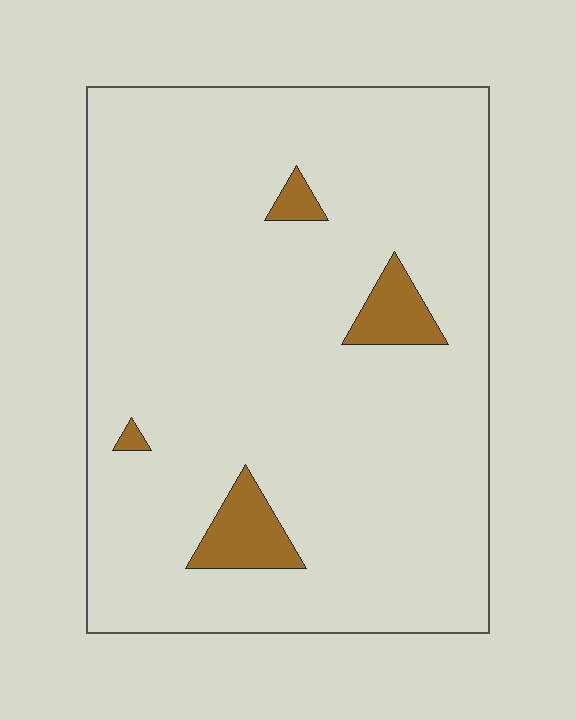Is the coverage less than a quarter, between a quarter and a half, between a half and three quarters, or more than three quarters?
Less than a quarter.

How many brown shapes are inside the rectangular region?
4.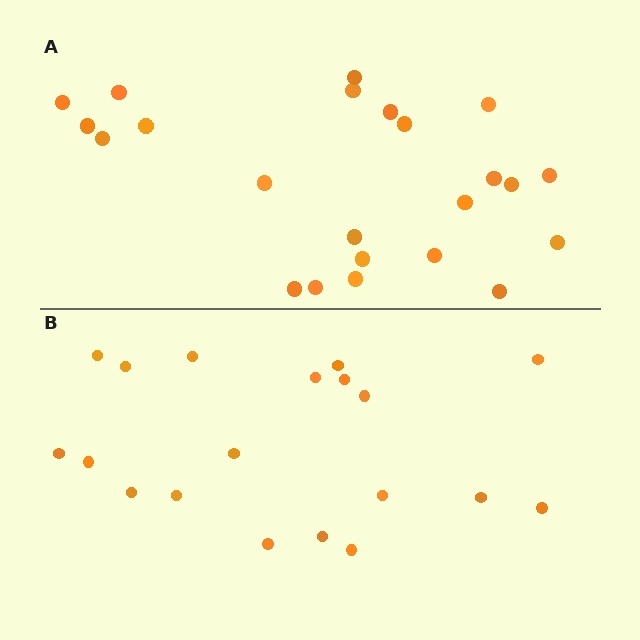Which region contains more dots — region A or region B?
Region A (the top region) has more dots.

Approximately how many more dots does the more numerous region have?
Region A has about 4 more dots than region B.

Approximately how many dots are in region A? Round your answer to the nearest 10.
About 20 dots. (The exact count is 23, which rounds to 20.)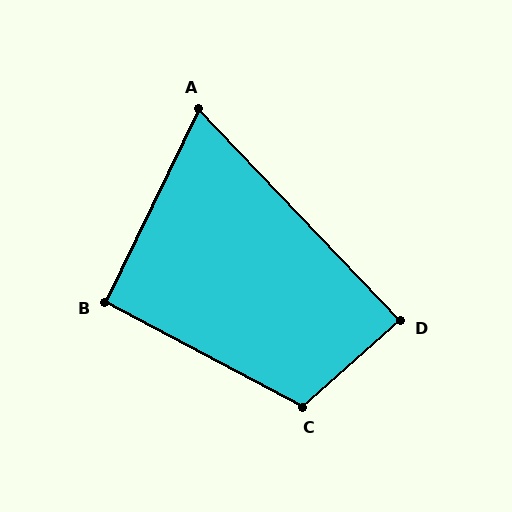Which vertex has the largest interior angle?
C, at approximately 111 degrees.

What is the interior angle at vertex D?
Approximately 88 degrees (approximately right).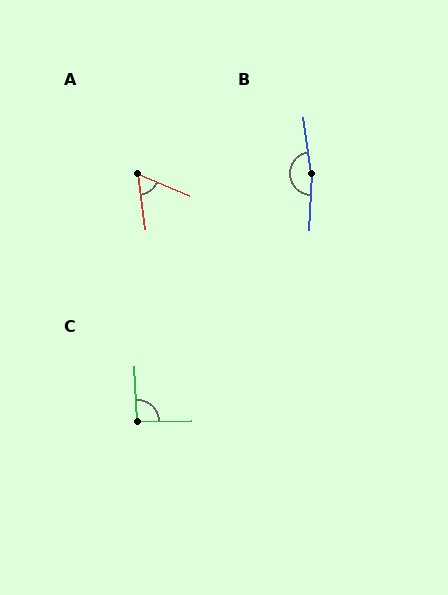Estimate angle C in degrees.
Approximately 91 degrees.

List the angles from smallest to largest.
A (59°), C (91°), B (169°).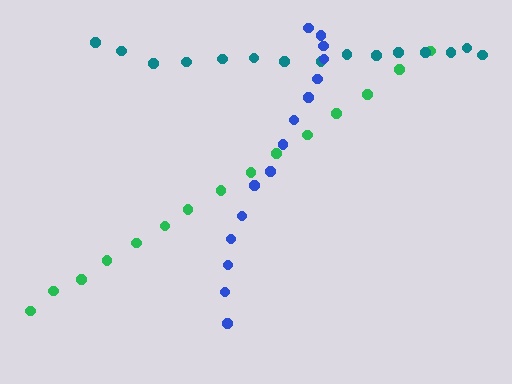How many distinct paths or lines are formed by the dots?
There are 3 distinct paths.